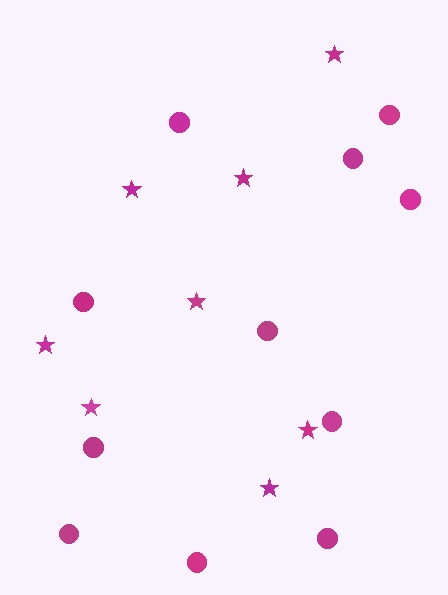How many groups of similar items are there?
There are 2 groups: one group of stars (8) and one group of circles (11).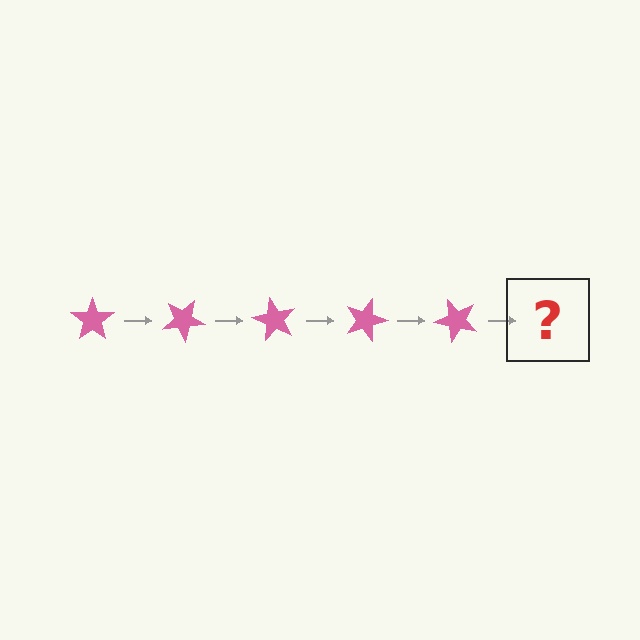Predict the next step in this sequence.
The next step is a pink star rotated 150 degrees.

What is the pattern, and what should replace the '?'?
The pattern is that the star rotates 30 degrees each step. The '?' should be a pink star rotated 150 degrees.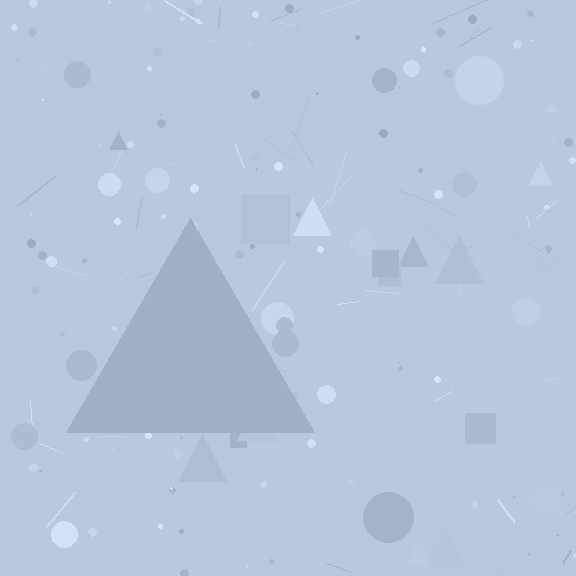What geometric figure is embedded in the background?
A triangle is embedded in the background.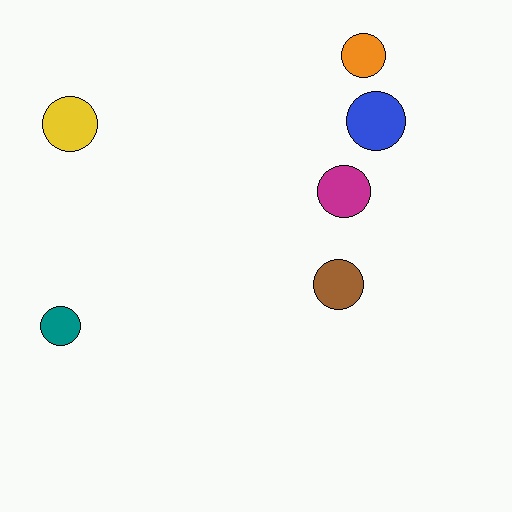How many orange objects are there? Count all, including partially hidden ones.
There is 1 orange object.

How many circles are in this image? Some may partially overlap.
There are 6 circles.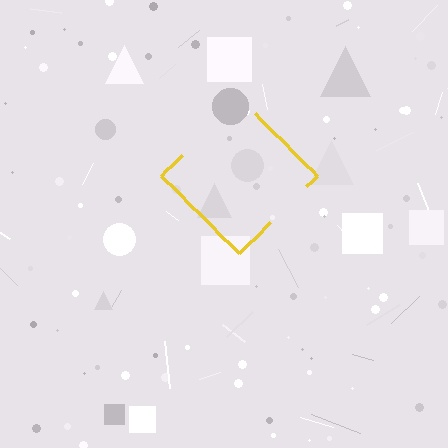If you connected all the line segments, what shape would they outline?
They would outline a diamond.